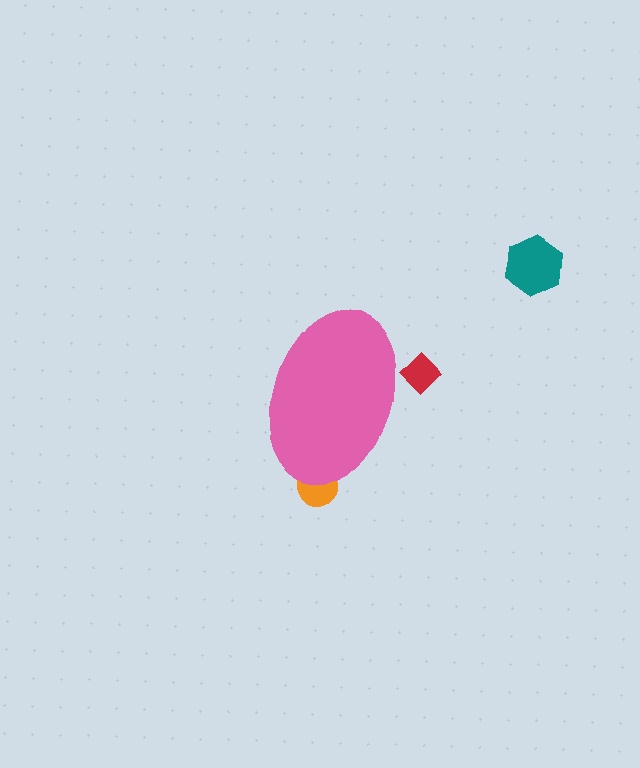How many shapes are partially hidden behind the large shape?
2 shapes are partially hidden.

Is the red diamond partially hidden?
Yes, the red diamond is partially hidden behind the pink ellipse.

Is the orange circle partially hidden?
Yes, the orange circle is partially hidden behind the pink ellipse.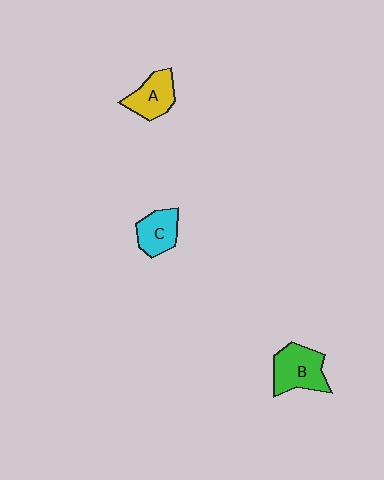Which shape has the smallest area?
Shape C (cyan).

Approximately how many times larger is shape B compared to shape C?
Approximately 1.4 times.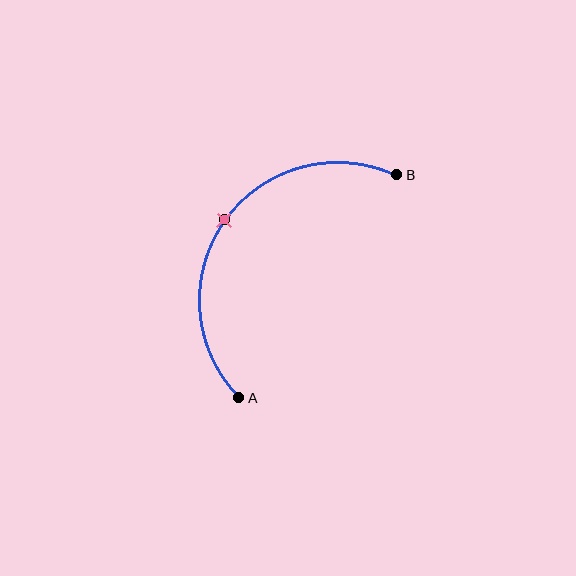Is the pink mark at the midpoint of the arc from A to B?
Yes. The pink mark lies on the arc at equal arc-length from both A and B — it is the arc midpoint.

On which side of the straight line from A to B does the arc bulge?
The arc bulges above and to the left of the straight line connecting A and B.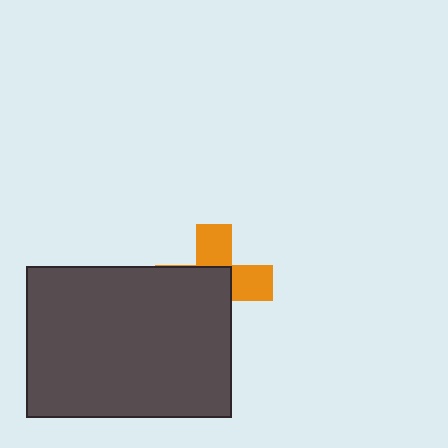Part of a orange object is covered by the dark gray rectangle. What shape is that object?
It is a cross.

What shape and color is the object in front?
The object in front is a dark gray rectangle.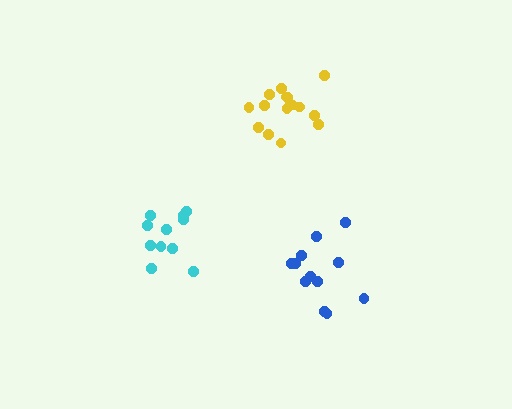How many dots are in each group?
Group 1: 11 dots, Group 2: 15 dots, Group 3: 12 dots (38 total).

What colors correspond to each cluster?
The clusters are colored: cyan, yellow, blue.